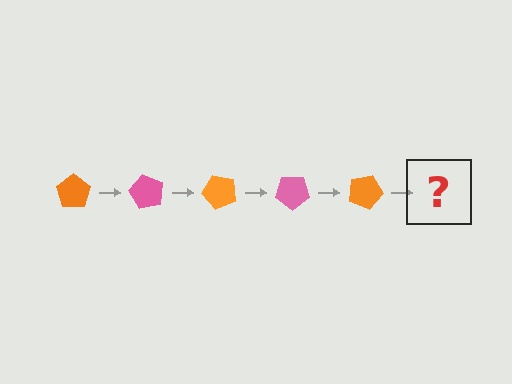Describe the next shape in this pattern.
It should be a pink pentagon, rotated 300 degrees from the start.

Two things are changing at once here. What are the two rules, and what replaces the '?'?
The two rules are that it rotates 60 degrees each step and the color cycles through orange and pink. The '?' should be a pink pentagon, rotated 300 degrees from the start.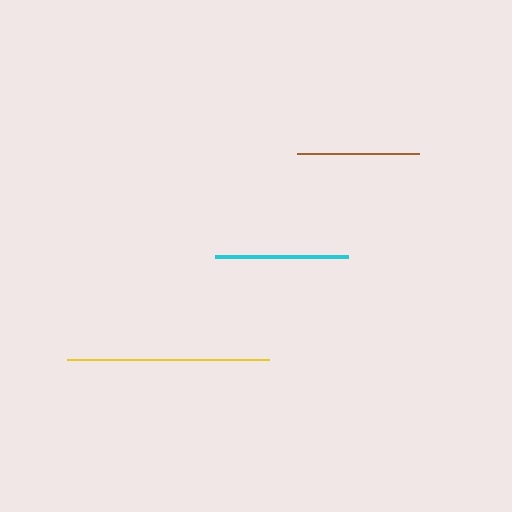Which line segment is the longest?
The yellow line is the longest at approximately 203 pixels.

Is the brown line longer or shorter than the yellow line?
The yellow line is longer than the brown line.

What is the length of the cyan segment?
The cyan segment is approximately 133 pixels long.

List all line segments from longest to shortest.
From longest to shortest: yellow, cyan, brown.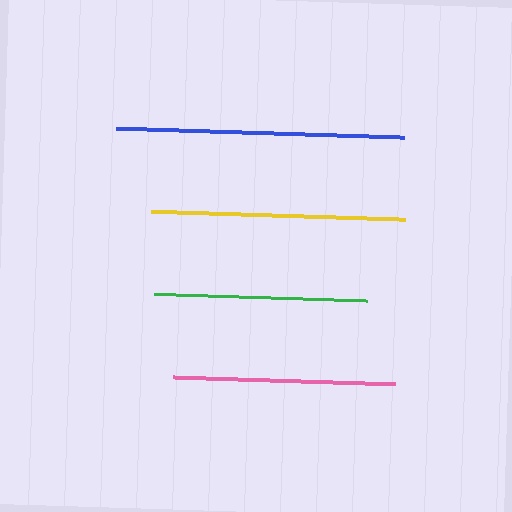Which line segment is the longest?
The blue line is the longest at approximately 288 pixels.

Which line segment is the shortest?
The green line is the shortest at approximately 213 pixels.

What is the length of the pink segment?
The pink segment is approximately 221 pixels long.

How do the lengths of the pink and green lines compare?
The pink and green lines are approximately the same length.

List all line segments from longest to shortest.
From longest to shortest: blue, yellow, pink, green.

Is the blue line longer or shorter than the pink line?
The blue line is longer than the pink line.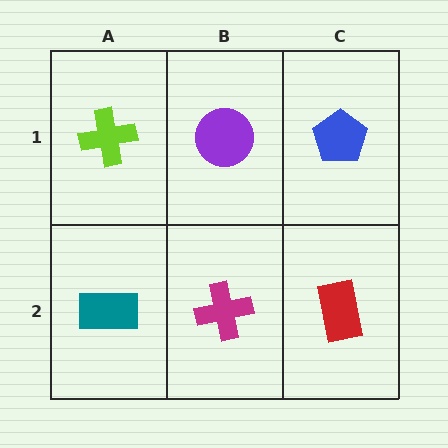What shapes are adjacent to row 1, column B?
A magenta cross (row 2, column B), a lime cross (row 1, column A), a blue pentagon (row 1, column C).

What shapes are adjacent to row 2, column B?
A purple circle (row 1, column B), a teal rectangle (row 2, column A), a red rectangle (row 2, column C).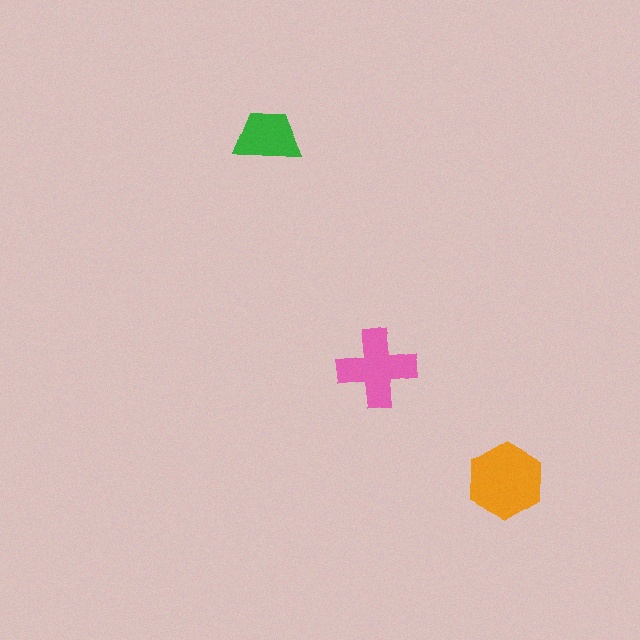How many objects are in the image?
There are 3 objects in the image.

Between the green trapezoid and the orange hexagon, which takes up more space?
The orange hexagon.